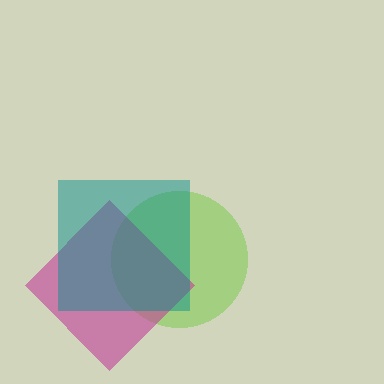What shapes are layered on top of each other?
The layered shapes are: a lime circle, a magenta diamond, a teal square.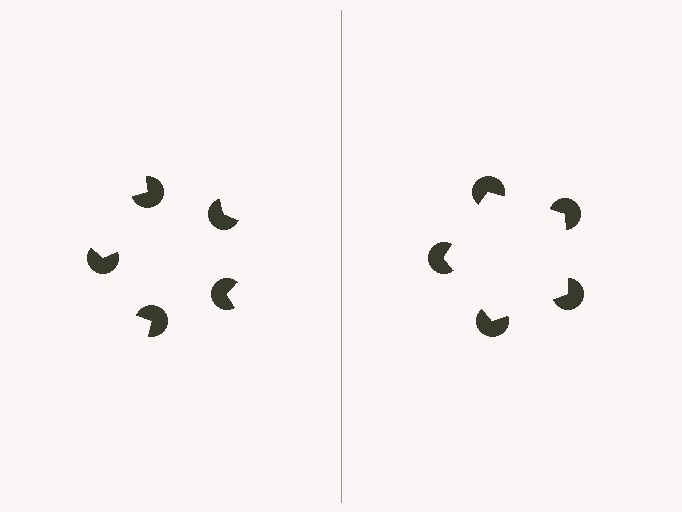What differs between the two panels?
The pac-man discs are positioned identically on both sides; only the wedge orientations differ. On the right they align to a pentagon; on the left they are misaligned.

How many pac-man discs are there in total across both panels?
10 — 5 on each side.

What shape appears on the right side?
An illusory pentagon.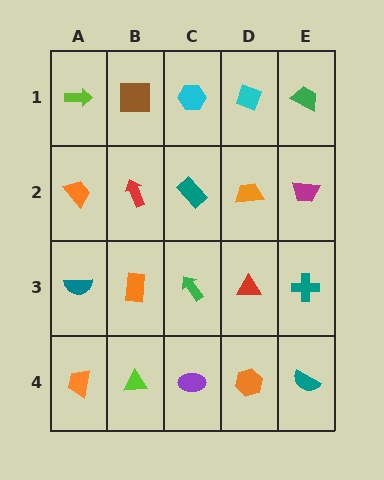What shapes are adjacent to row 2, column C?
A cyan hexagon (row 1, column C), a green arrow (row 3, column C), a red arrow (row 2, column B), an orange trapezoid (row 2, column D).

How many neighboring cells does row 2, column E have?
3.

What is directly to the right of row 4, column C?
An orange hexagon.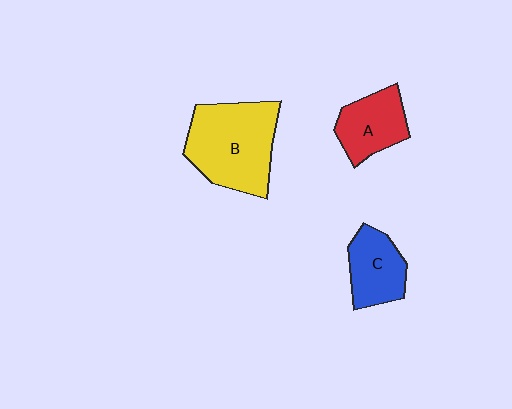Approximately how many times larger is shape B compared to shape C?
Approximately 1.9 times.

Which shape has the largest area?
Shape B (yellow).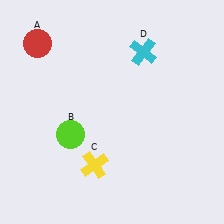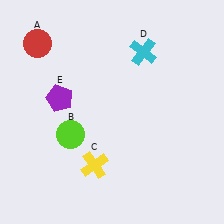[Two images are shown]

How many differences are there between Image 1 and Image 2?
There is 1 difference between the two images.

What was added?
A purple pentagon (E) was added in Image 2.